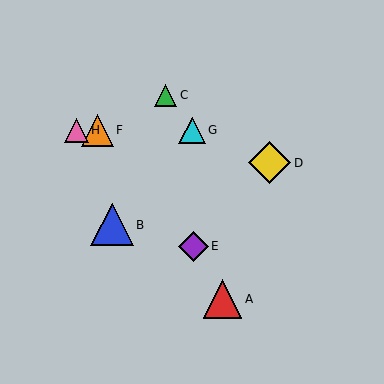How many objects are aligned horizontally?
3 objects (F, G, H) are aligned horizontally.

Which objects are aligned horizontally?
Objects F, G, H are aligned horizontally.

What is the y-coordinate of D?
Object D is at y≈163.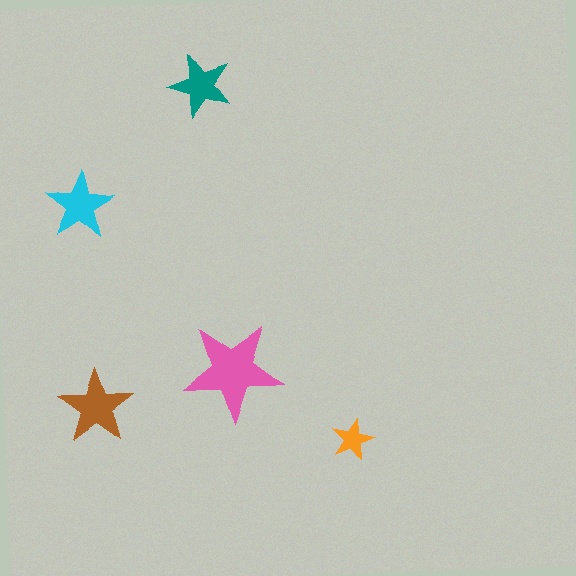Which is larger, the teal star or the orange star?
The teal one.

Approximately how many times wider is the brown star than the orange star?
About 2 times wider.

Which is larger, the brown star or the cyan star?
The brown one.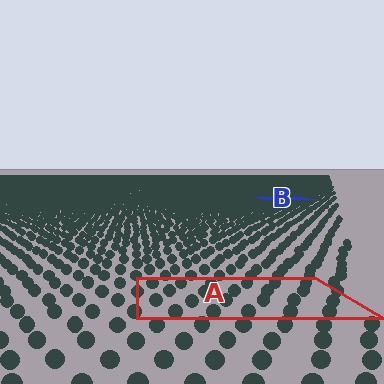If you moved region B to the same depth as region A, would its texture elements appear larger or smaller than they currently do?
They would appear larger. At a closer depth, the same texture elements are projected at a bigger on-screen size.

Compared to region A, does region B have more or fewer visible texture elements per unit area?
Region B has more texture elements per unit area — they are packed more densely because it is farther away.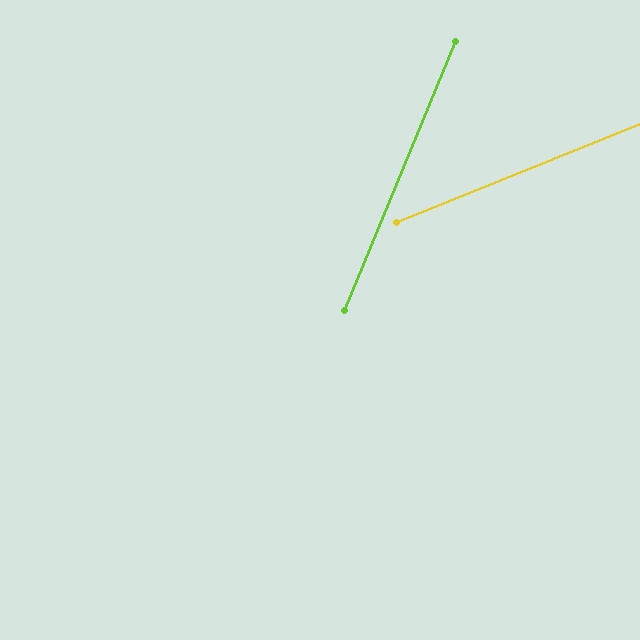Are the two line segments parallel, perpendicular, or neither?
Neither parallel nor perpendicular — they differ by about 45°.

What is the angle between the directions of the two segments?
Approximately 45 degrees.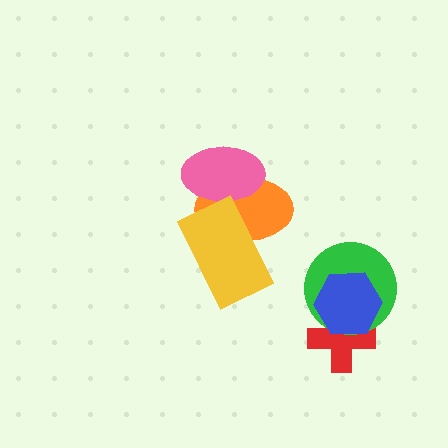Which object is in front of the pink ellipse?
The yellow rectangle is in front of the pink ellipse.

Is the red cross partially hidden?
Yes, it is partially covered by another shape.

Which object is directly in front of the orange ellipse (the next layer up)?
The pink ellipse is directly in front of the orange ellipse.